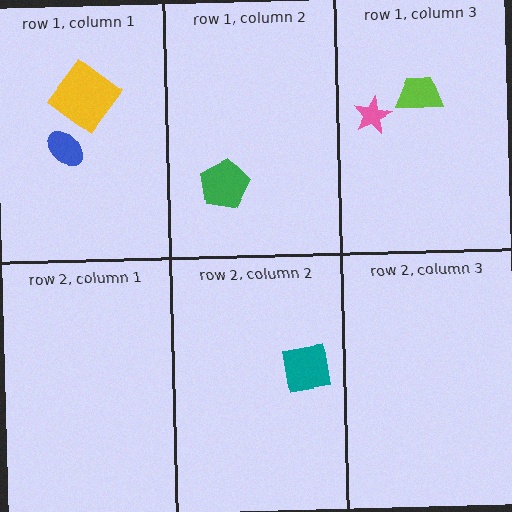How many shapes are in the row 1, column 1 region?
2.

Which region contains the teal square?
The row 2, column 2 region.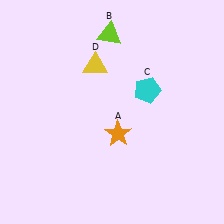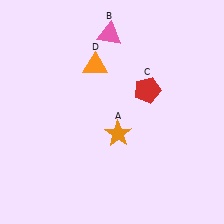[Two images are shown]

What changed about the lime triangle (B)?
In Image 1, B is lime. In Image 2, it changed to pink.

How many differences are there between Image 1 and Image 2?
There are 3 differences between the two images.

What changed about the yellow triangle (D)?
In Image 1, D is yellow. In Image 2, it changed to orange.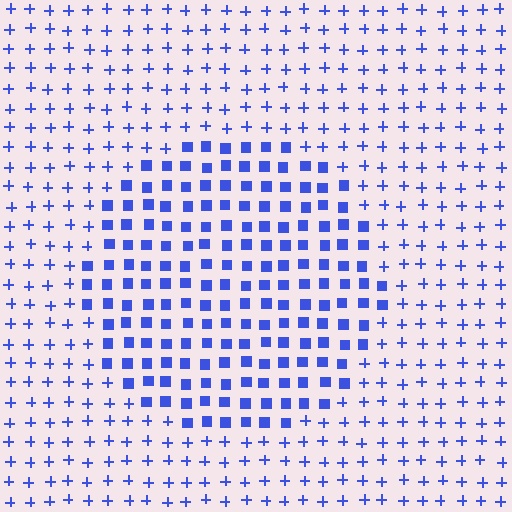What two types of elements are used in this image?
The image uses squares inside the circle region and plus signs outside it.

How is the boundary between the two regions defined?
The boundary is defined by a change in element shape: squares inside vs. plus signs outside. All elements share the same color and spacing.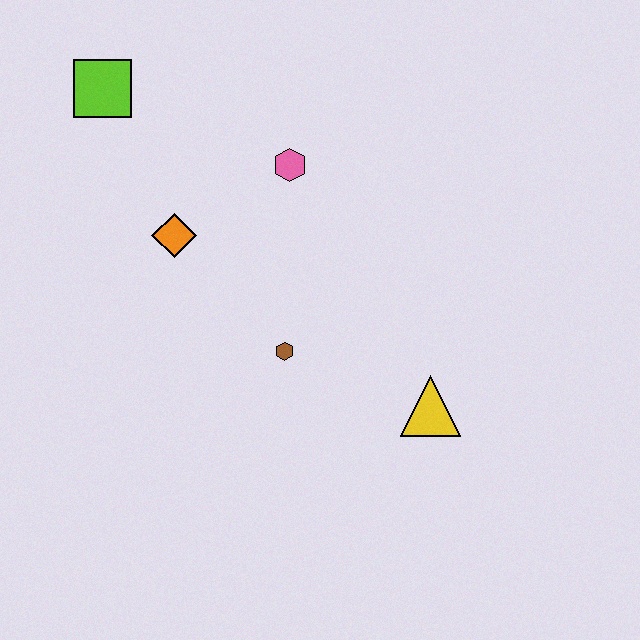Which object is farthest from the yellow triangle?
The lime square is farthest from the yellow triangle.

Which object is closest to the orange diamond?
The pink hexagon is closest to the orange diamond.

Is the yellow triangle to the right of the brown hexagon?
Yes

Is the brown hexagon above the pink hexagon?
No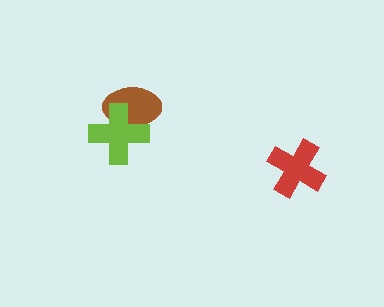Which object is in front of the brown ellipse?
The lime cross is in front of the brown ellipse.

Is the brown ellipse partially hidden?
Yes, it is partially covered by another shape.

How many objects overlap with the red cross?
0 objects overlap with the red cross.